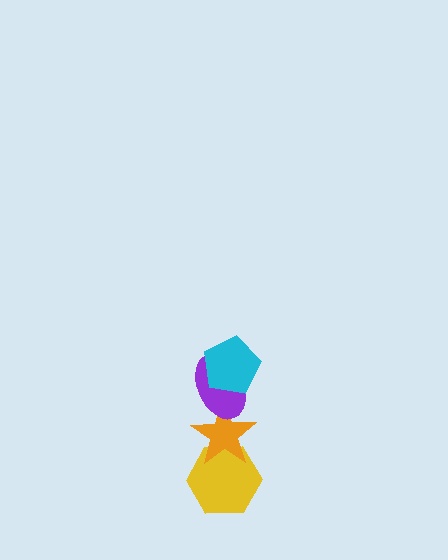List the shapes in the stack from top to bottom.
From top to bottom: the cyan pentagon, the purple ellipse, the orange star, the yellow hexagon.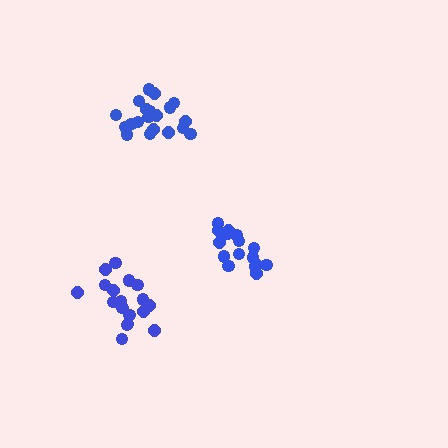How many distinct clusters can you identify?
There are 3 distinct clusters.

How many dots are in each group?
Group 1: 18 dots, Group 2: 18 dots, Group 3: 20 dots (56 total).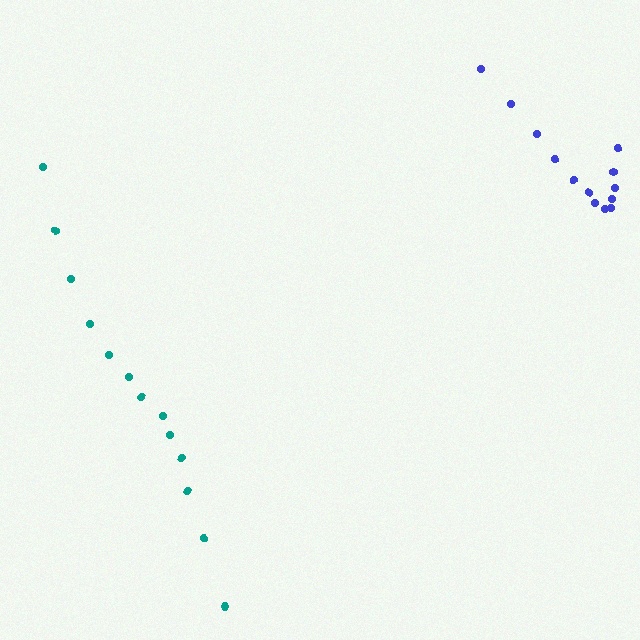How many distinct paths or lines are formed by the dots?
There are 2 distinct paths.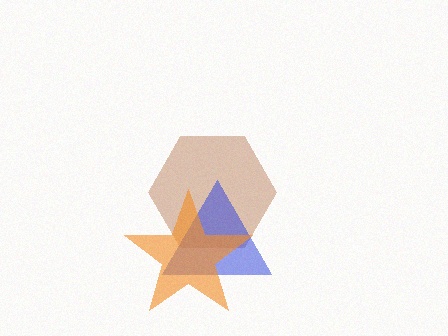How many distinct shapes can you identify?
There are 3 distinct shapes: a brown hexagon, a blue triangle, an orange star.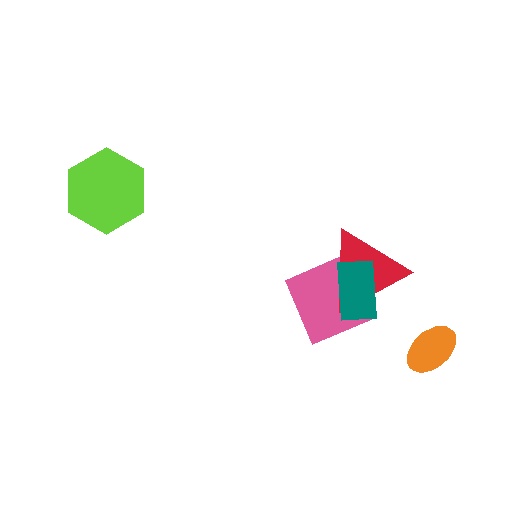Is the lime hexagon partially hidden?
No, no other shape covers it.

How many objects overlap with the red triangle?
2 objects overlap with the red triangle.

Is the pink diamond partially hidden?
Yes, it is partially covered by another shape.